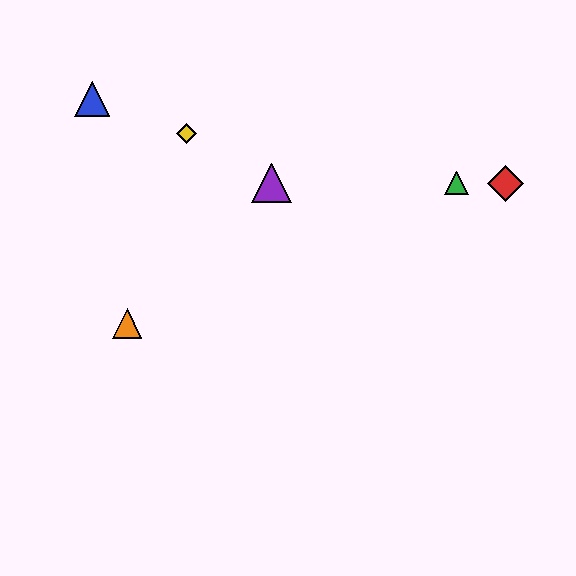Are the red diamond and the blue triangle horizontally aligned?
No, the red diamond is at y≈183 and the blue triangle is at y≈99.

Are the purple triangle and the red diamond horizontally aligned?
Yes, both are at y≈183.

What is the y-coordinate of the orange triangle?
The orange triangle is at y≈323.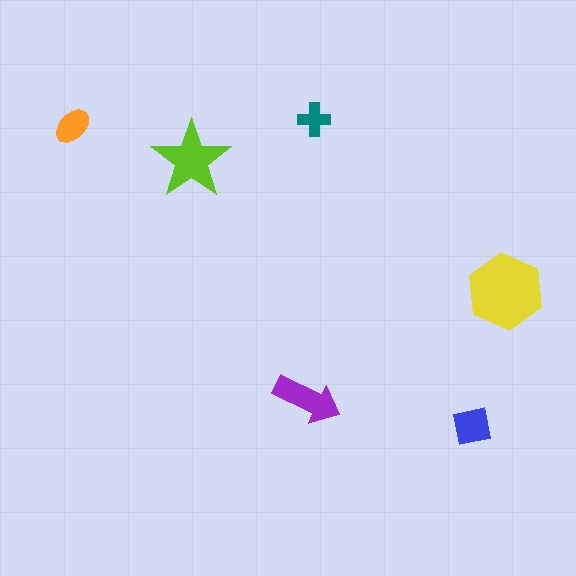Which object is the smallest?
The teal cross.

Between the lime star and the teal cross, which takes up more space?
The lime star.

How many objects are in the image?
There are 6 objects in the image.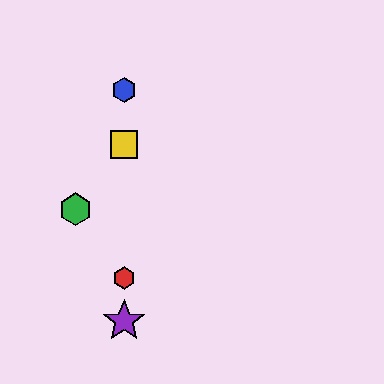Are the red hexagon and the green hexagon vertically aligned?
No, the red hexagon is at x≈124 and the green hexagon is at x≈76.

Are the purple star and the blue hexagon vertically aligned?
Yes, both are at x≈124.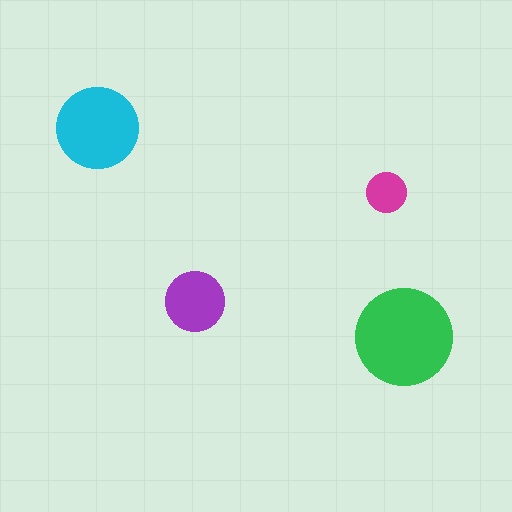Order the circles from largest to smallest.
the green one, the cyan one, the purple one, the magenta one.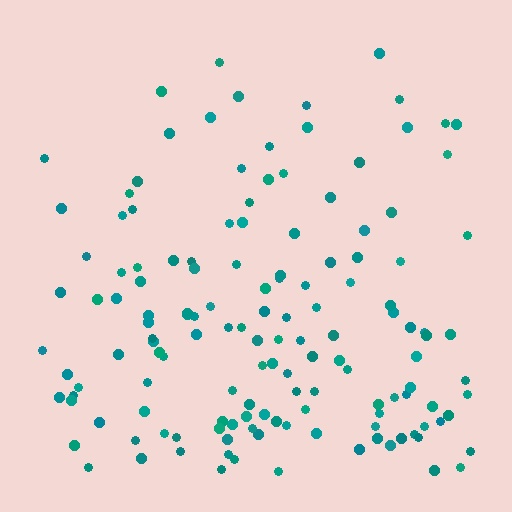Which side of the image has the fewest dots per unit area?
The top.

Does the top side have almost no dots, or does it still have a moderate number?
Still a moderate number, just noticeably fewer than the bottom.